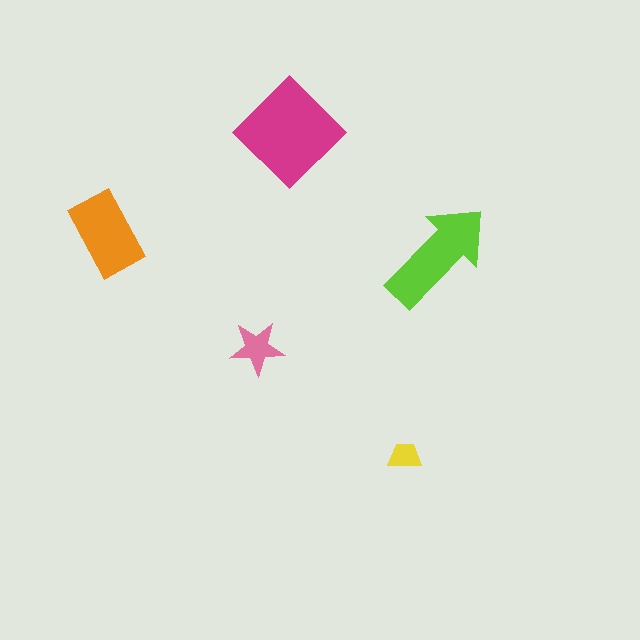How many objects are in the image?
There are 5 objects in the image.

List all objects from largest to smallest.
The magenta diamond, the lime arrow, the orange rectangle, the pink star, the yellow trapezoid.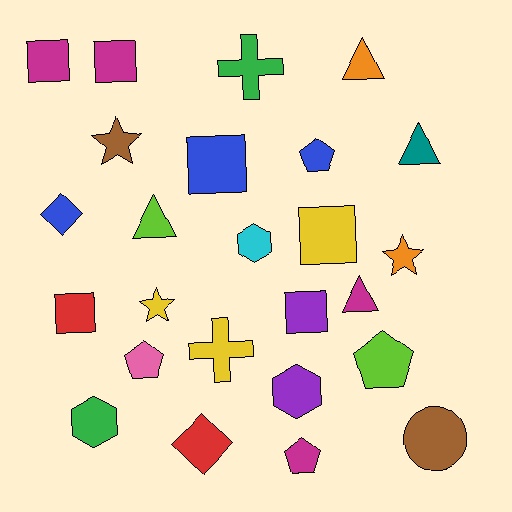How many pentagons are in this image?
There are 4 pentagons.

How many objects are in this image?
There are 25 objects.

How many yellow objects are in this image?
There are 3 yellow objects.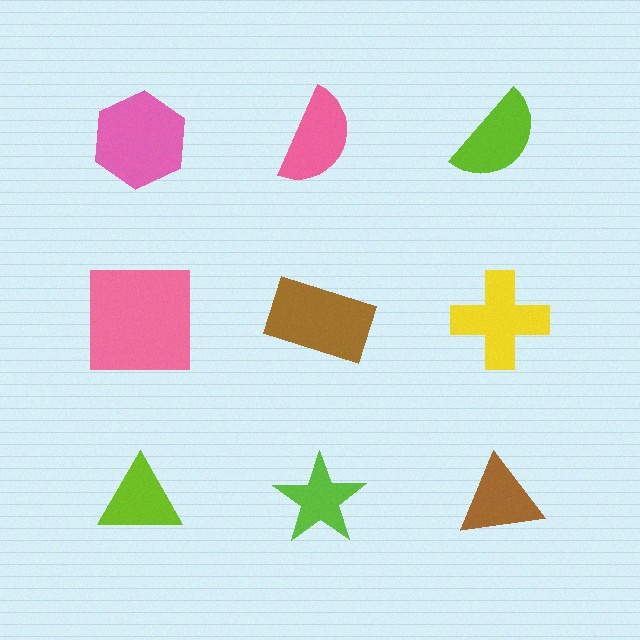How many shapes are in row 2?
3 shapes.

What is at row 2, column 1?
A pink square.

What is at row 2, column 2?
A brown rectangle.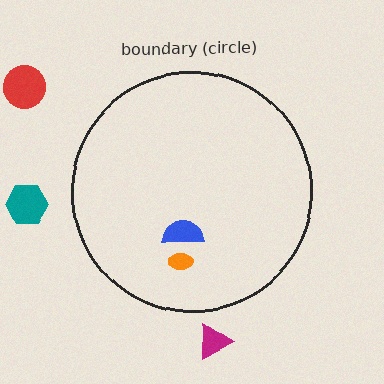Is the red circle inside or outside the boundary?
Outside.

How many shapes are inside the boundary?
2 inside, 3 outside.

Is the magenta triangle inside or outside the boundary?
Outside.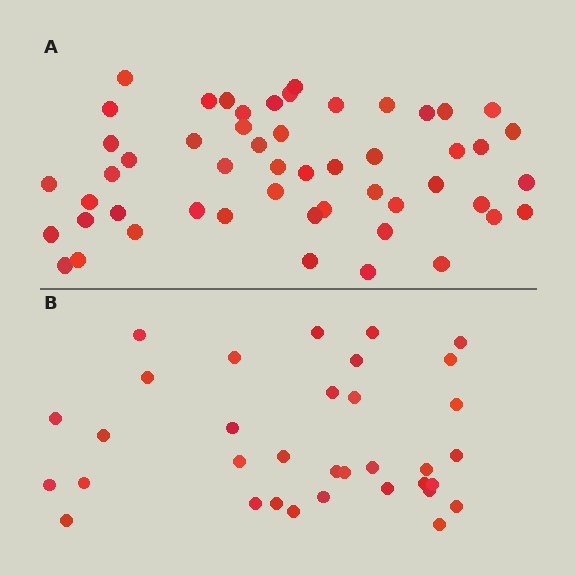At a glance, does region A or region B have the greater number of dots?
Region A (the top region) has more dots.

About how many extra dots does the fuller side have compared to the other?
Region A has approximately 20 more dots than region B.